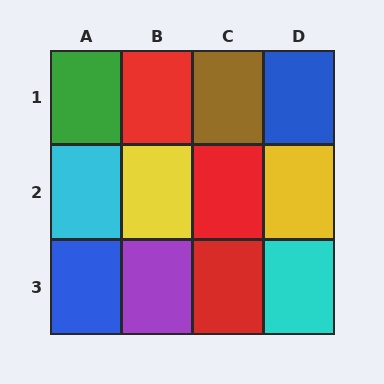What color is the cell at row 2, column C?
Red.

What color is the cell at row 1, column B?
Red.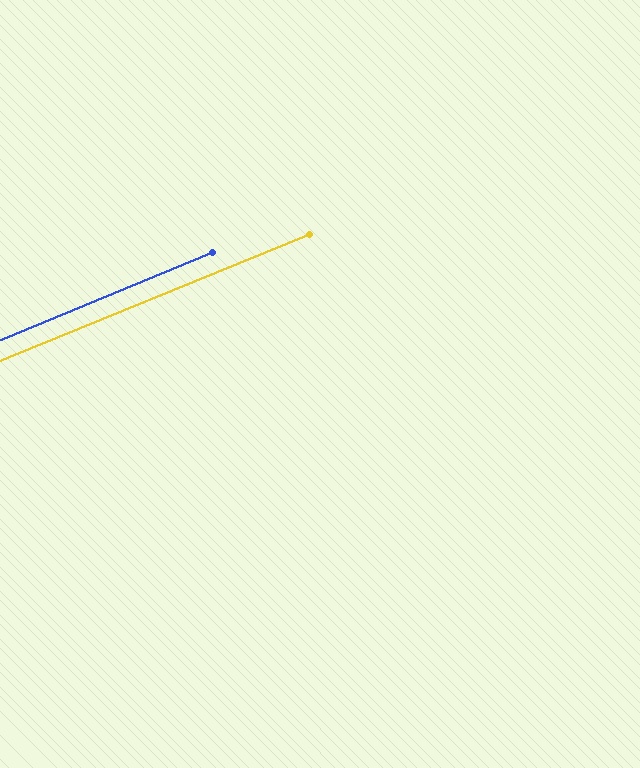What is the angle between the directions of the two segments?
Approximately 0 degrees.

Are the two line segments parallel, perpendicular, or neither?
Parallel — their directions differ by only 0.3°.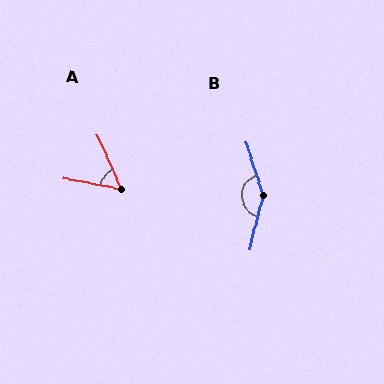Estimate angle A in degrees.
Approximately 55 degrees.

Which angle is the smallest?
A, at approximately 55 degrees.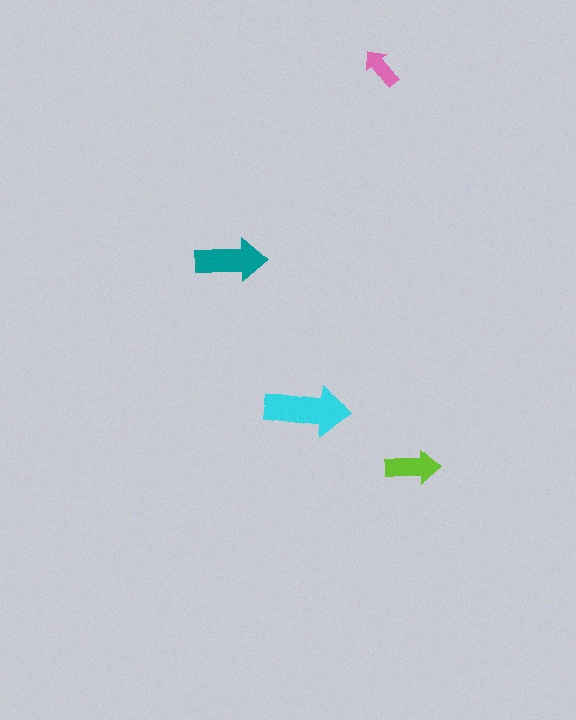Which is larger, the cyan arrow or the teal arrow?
The cyan one.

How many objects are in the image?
There are 4 objects in the image.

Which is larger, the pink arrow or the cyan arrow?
The cyan one.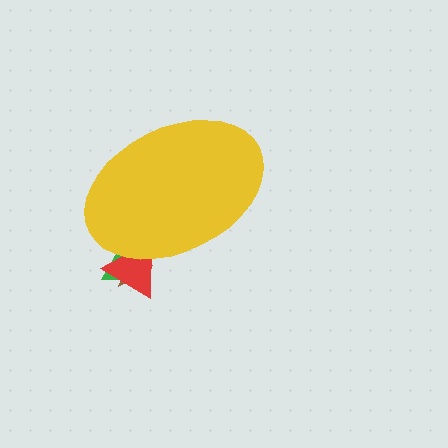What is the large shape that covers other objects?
A yellow ellipse.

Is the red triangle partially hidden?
Yes, the red triangle is partially hidden behind the yellow ellipse.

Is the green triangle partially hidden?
Yes, the green triangle is partially hidden behind the yellow ellipse.